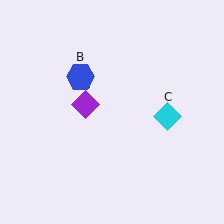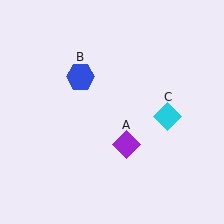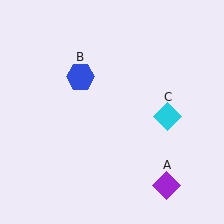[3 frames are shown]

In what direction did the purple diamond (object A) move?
The purple diamond (object A) moved down and to the right.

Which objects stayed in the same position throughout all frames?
Blue hexagon (object B) and cyan diamond (object C) remained stationary.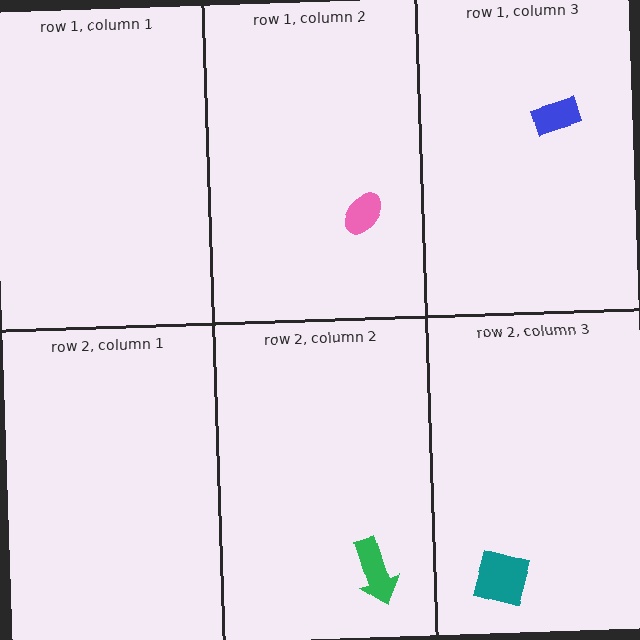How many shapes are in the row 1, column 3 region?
1.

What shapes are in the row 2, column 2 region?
The green arrow.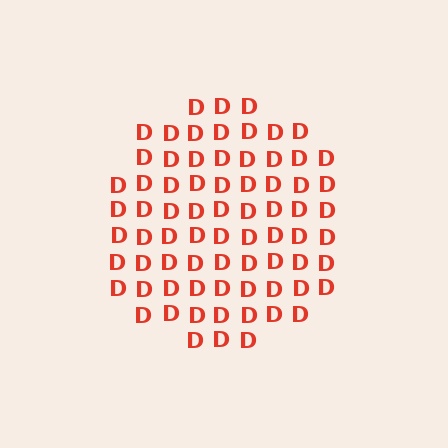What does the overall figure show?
The overall figure shows a circle.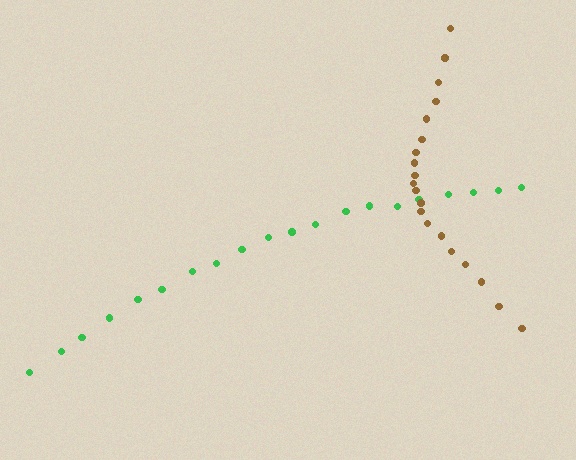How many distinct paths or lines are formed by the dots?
There are 2 distinct paths.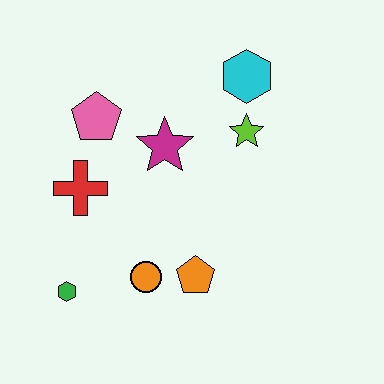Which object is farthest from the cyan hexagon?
The green hexagon is farthest from the cyan hexagon.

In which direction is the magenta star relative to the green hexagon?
The magenta star is above the green hexagon.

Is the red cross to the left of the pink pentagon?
Yes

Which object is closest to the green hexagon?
The orange circle is closest to the green hexagon.